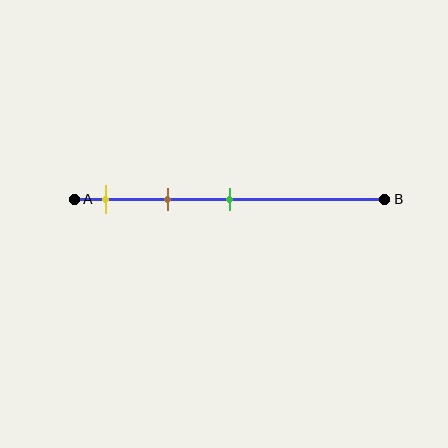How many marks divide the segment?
There are 3 marks dividing the segment.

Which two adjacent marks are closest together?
The yellow and brown marks are the closest adjacent pair.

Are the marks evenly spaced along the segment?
Yes, the marks are approximately evenly spaced.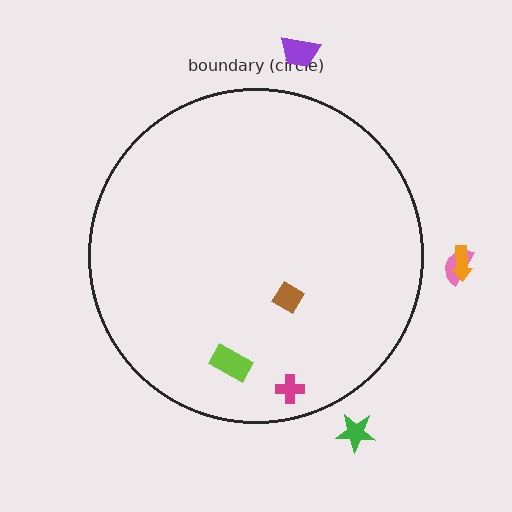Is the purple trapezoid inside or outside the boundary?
Outside.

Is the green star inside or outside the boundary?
Outside.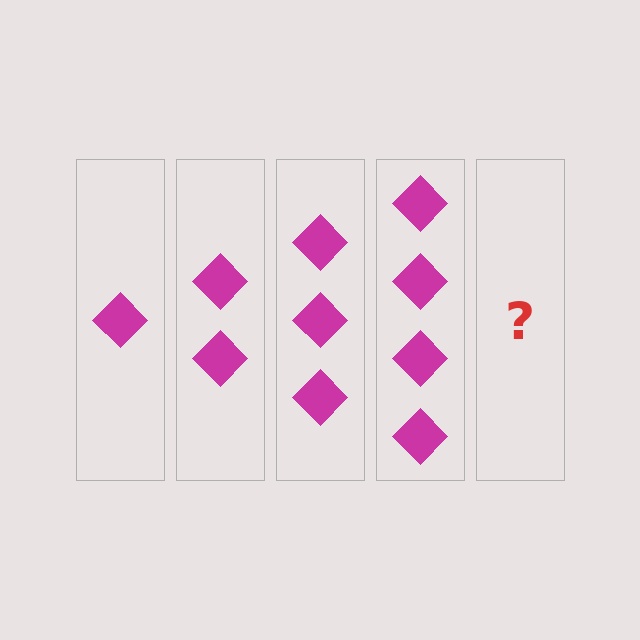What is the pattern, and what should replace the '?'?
The pattern is that each step adds one more diamond. The '?' should be 5 diamonds.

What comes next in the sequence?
The next element should be 5 diamonds.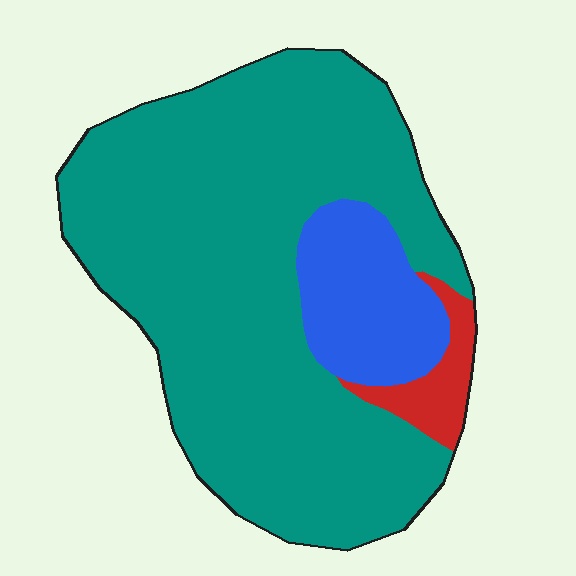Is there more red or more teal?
Teal.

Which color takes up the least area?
Red, at roughly 5%.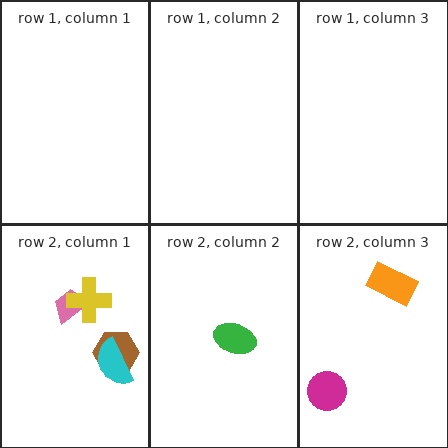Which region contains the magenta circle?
The row 2, column 3 region.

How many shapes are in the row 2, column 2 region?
1.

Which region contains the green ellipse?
The row 2, column 2 region.